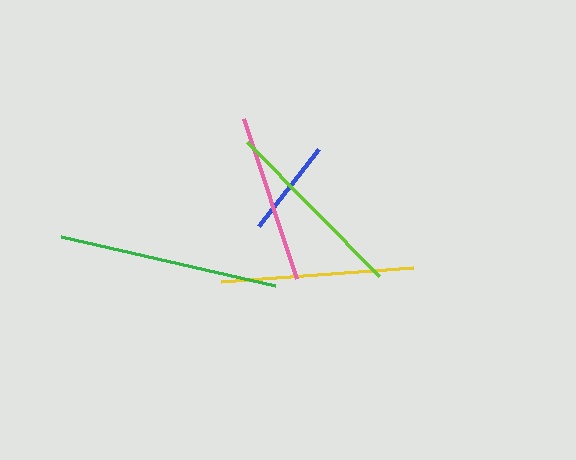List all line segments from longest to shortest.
From longest to shortest: green, yellow, lime, pink, blue.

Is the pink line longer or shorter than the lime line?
The lime line is longer than the pink line.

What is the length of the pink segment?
The pink segment is approximately 169 pixels long.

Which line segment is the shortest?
The blue line is the shortest at approximately 98 pixels.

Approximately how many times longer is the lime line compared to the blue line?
The lime line is approximately 1.9 times the length of the blue line.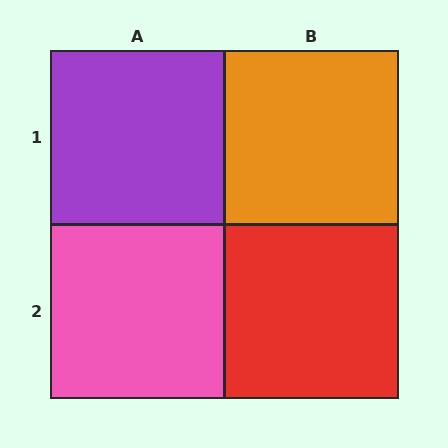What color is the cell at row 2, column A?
Pink.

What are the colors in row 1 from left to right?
Purple, orange.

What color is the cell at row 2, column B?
Red.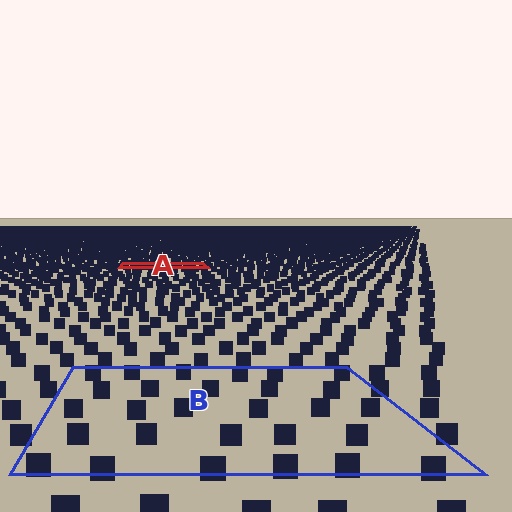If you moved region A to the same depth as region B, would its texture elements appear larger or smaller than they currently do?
They would appear larger. At a closer depth, the same texture elements are projected at a bigger on-screen size.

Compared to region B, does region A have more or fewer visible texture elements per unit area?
Region A has more texture elements per unit area — they are packed more densely because it is farther away.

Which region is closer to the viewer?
Region B is closer. The texture elements there are larger and more spread out.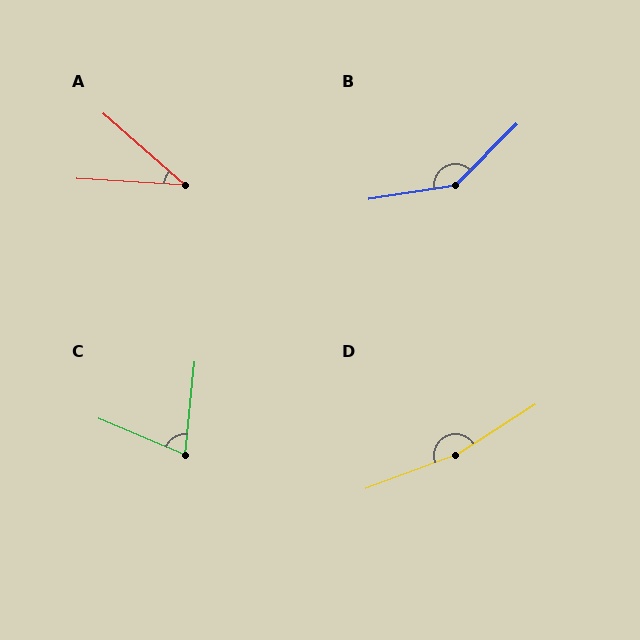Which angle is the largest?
D, at approximately 168 degrees.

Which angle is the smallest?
A, at approximately 38 degrees.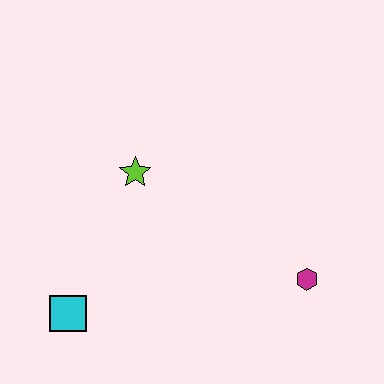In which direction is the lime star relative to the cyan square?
The lime star is above the cyan square.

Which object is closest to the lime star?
The cyan square is closest to the lime star.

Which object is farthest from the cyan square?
The magenta hexagon is farthest from the cyan square.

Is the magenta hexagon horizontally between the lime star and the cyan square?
No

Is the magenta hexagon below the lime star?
Yes